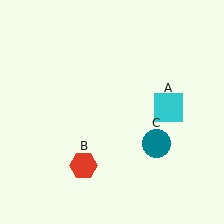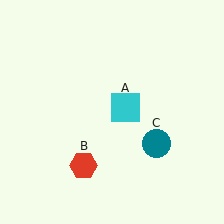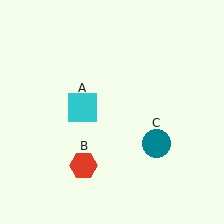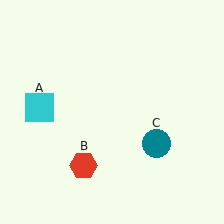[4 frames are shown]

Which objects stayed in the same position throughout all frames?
Red hexagon (object B) and teal circle (object C) remained stationary.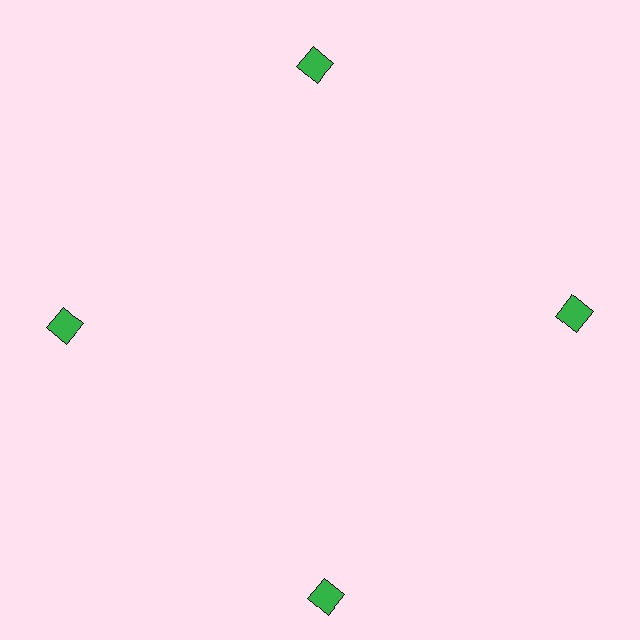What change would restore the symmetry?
The symmetry would be restored by moving it inward, back onto the ring so that all 4 squares sit at equal angles and equal distance from the center.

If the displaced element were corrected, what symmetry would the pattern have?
It would have 4-fold rotational symmetry — the pattern would map onto itself every 90 degrees.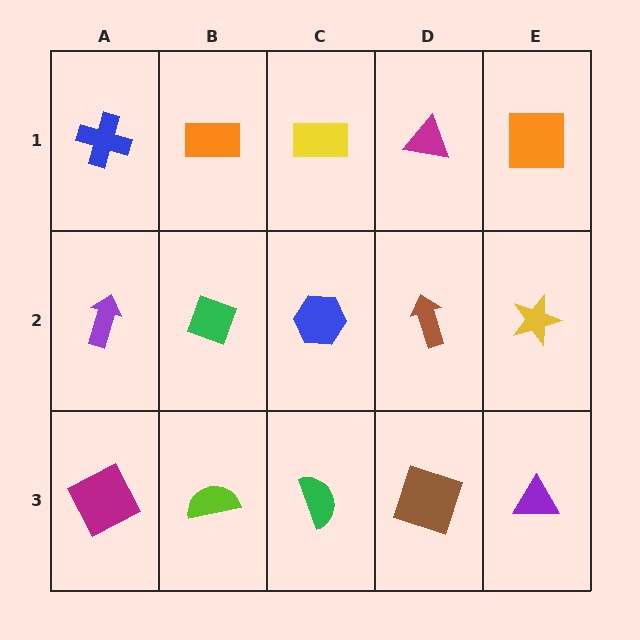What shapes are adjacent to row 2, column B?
An orange rectangle (row 1, column B), a lime semicircle (row 3, column B), a purple arrow (row 2, column A), a blue hexagon (row 2, column C).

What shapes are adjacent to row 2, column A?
A blue cross (row 1, column A), a magenta square (row 3, column A), a green diamond (row 2, column B).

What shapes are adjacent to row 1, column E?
A yellow star (row 2, column E), a magenta triangle (row 1, column D).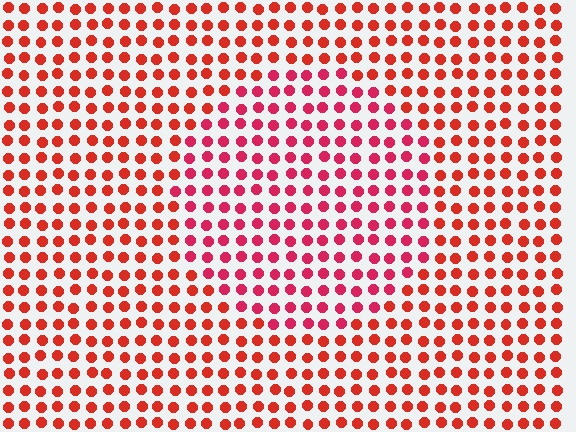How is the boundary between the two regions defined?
The boundary is defined purely by a slight shift in hue (about 23 degrees). Spacing, size, and orientation are identical on both sides.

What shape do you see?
I see a circle.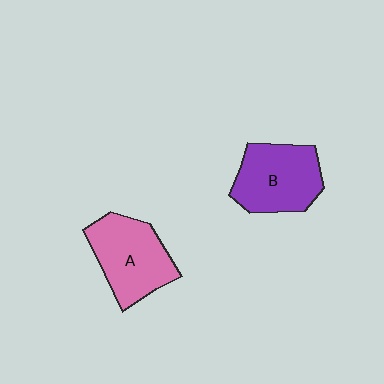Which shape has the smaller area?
Shape B (purple).